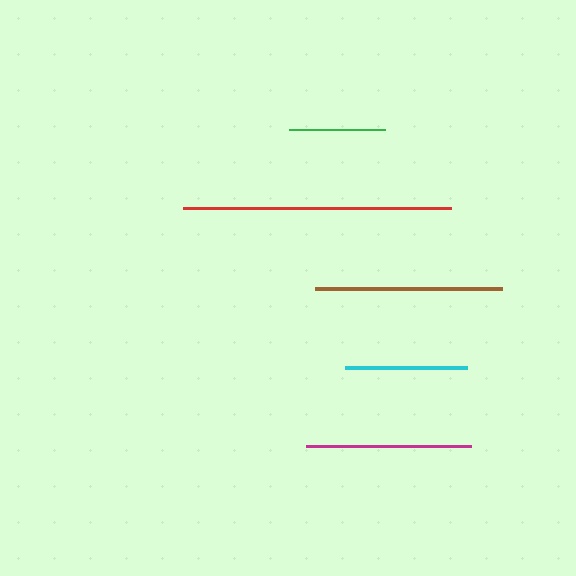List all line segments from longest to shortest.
From longest to shortest: red, brown, magenta, cyan, green.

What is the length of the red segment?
The red segment is approximately 267 pixels long.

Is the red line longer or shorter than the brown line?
The red line is longer than the brown line.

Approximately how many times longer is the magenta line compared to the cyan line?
The magenta line is approximately 1.4 times the length of the cyan line.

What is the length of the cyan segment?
The cyan segment is approximately 122 pixels long.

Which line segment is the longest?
The red line is the longest at approximately 267 pixels.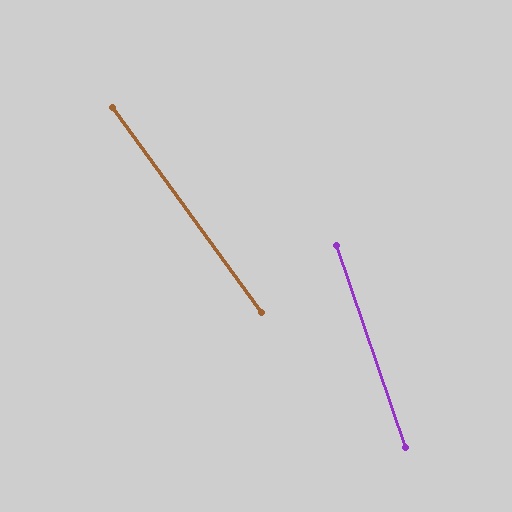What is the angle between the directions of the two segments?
Approximately 17 degrees.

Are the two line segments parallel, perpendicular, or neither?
Neither parallel nor perpendicular — they differ by about 17°.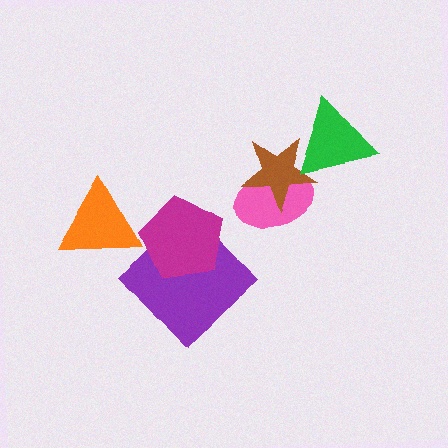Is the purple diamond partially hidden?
Yes, it is partially covered by another shape.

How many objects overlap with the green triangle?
1 object overlaps with the green triangle.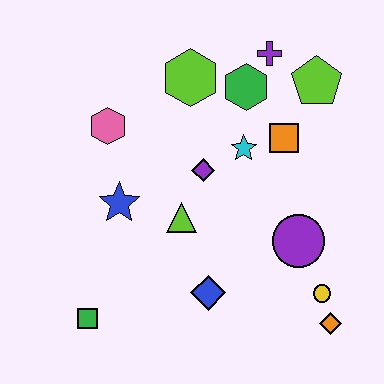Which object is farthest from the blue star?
The orange diamond is farthest from the blue star.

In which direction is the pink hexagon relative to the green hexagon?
The pink hexagon is to the left of the green hexagon.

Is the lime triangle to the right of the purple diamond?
No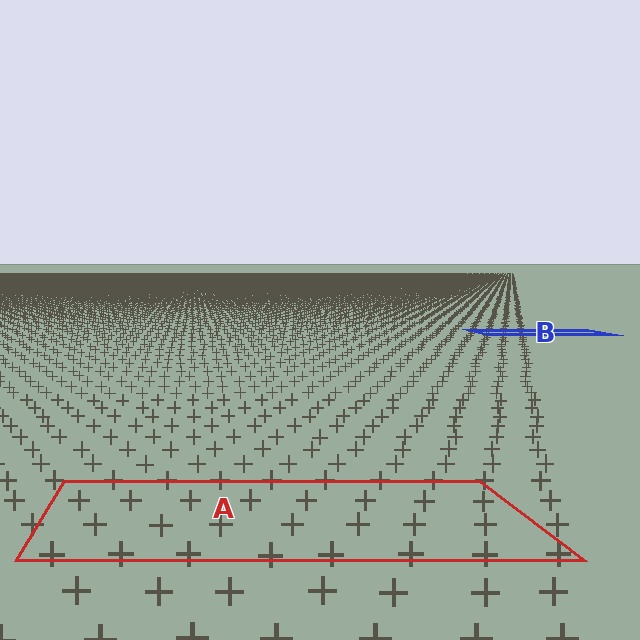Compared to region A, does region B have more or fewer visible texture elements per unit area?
Region B has more texture elements per unit area — they are packed more densely because it is farther away.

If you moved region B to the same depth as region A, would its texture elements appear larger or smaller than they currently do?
They would appear larger. At a closer depth, the same texture elements are projected at a bigger on-screen size.